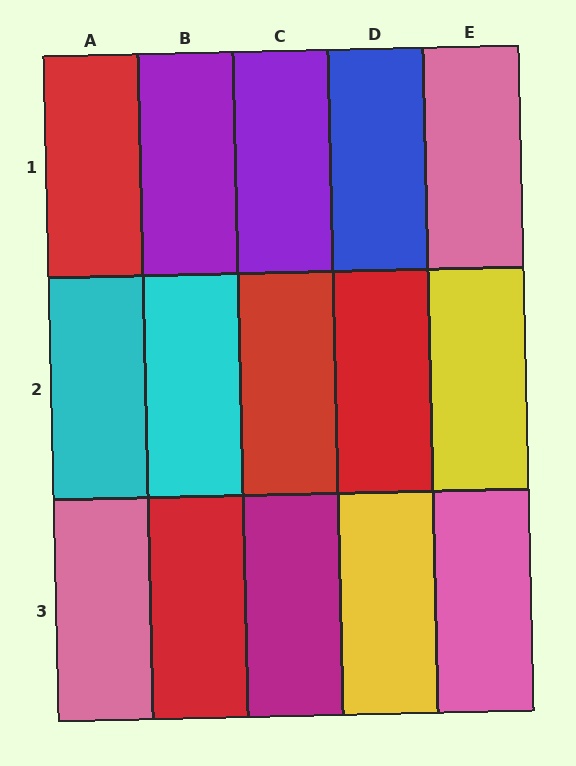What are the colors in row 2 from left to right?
Cyan, cyan, red, red, yellow.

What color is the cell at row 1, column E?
Pink.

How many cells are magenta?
1 cell is magenta.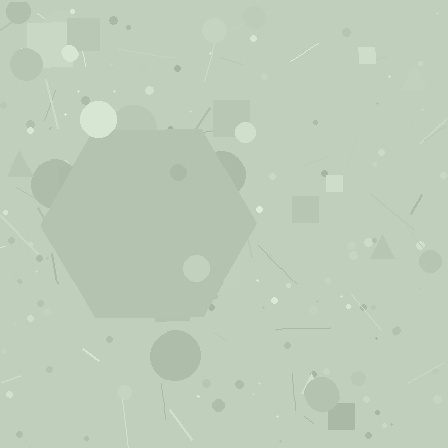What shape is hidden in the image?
A hexagon is hidden in the image.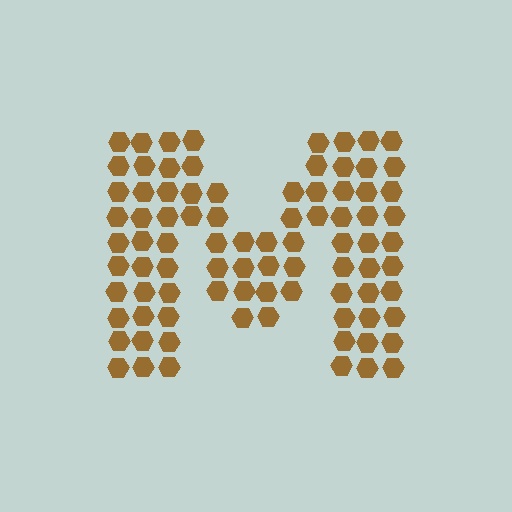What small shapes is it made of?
It is made of small hexagons.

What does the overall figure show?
The overall figure shows the letter M.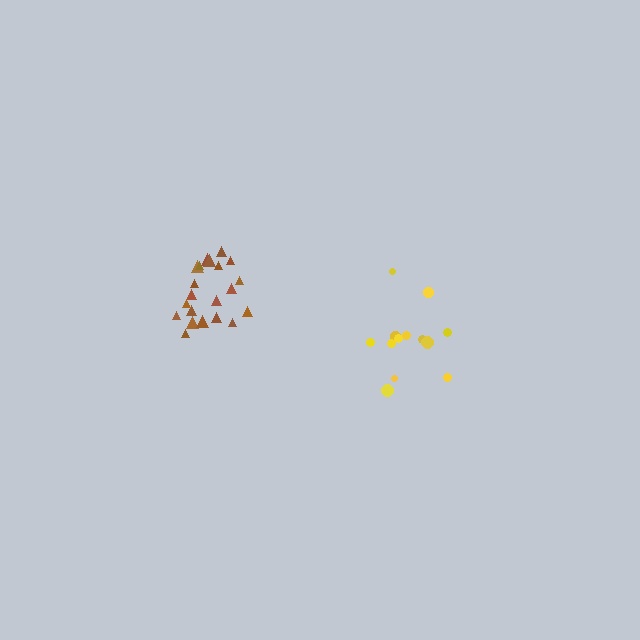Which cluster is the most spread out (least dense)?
Yellow.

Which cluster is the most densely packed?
Brown.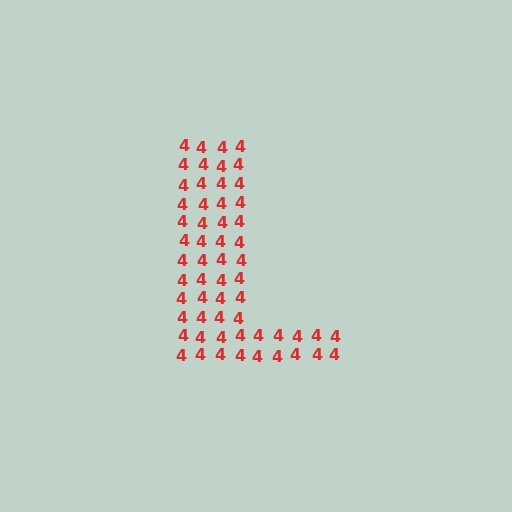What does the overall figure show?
The overall figure shows the letter L.